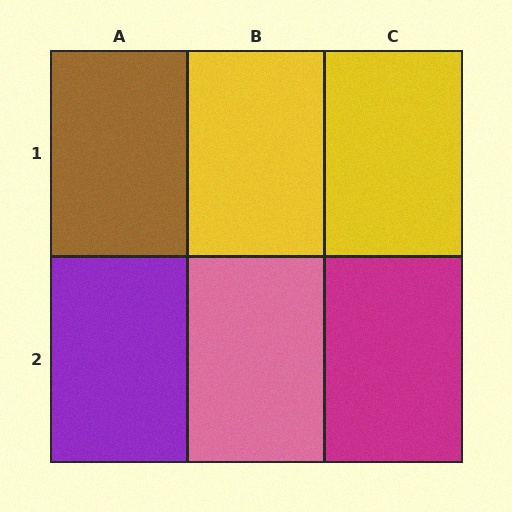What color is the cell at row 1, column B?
Yellow.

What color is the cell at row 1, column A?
Brown.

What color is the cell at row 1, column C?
Yellow.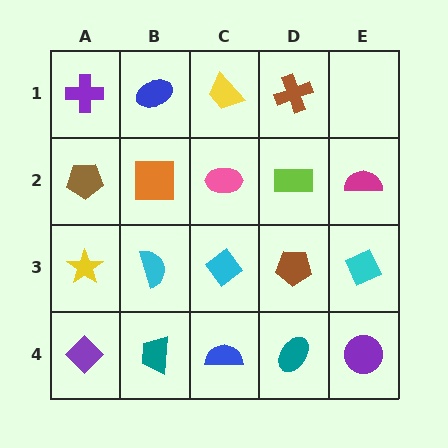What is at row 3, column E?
A cyan diamond.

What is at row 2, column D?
A lime rectangle.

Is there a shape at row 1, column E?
No, that cell is empty.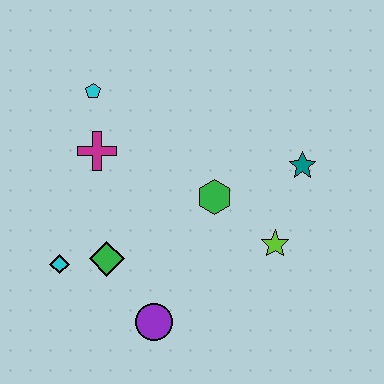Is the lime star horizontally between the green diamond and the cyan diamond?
No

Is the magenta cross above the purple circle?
Yes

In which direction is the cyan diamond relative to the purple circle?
The cyan diamond is to the left of the purple circle.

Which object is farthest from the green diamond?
The teal star is farthest from the green diamond.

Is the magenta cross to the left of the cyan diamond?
No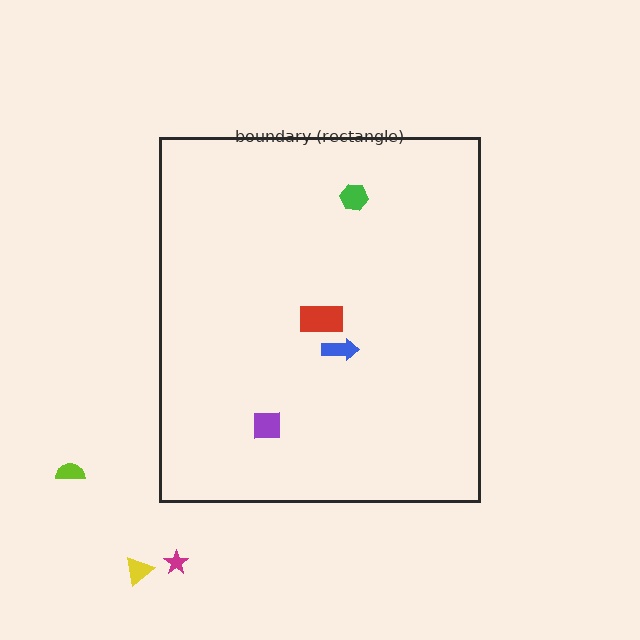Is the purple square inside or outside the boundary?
Inside.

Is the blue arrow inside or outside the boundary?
Inside.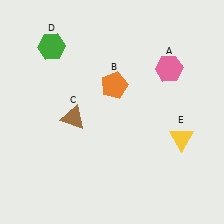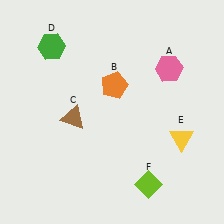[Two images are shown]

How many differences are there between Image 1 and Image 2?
There is 1 difference between the two images.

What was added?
A lime diamond (F) was added in Image 2.